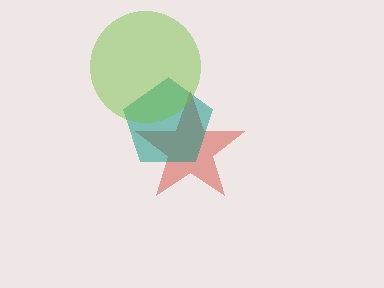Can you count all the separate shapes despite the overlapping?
Yes, there are 3 separate shapes.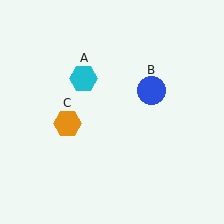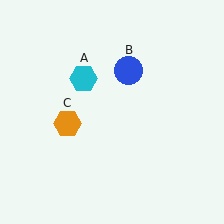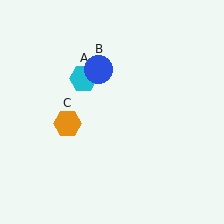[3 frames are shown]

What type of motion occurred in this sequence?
The blue circle (object B) rotated counterclockwise around the center of the scene.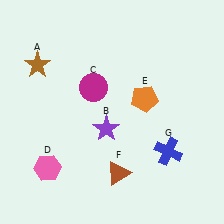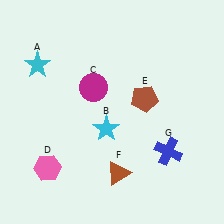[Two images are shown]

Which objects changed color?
A changed from brown to cyan. B changed from purple to cyan. E changed from orange to brown.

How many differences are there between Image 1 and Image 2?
There are 3 differences between the two images.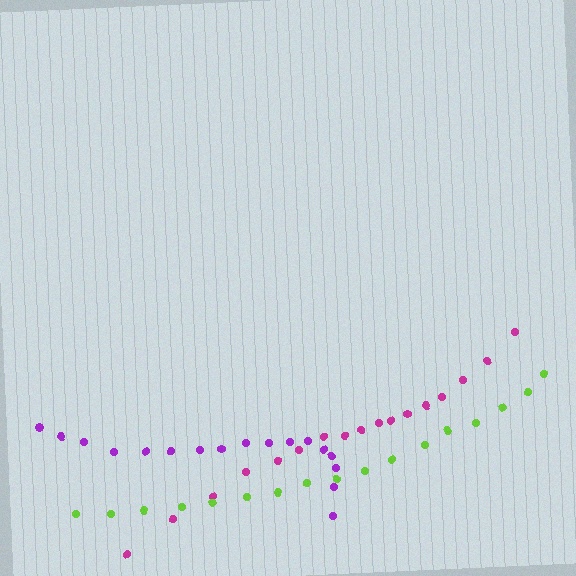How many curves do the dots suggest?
There are 3 distinct paths.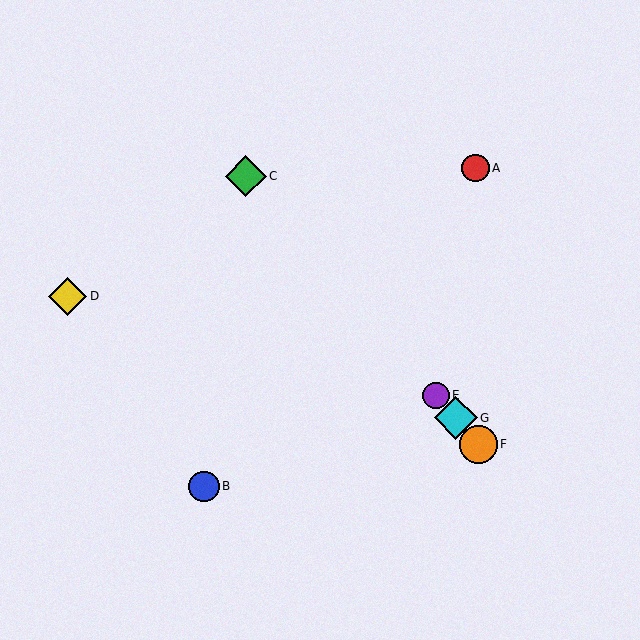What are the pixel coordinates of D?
Object D is at (68, 296).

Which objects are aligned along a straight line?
Objects C, E, F, G are aligned along a straight line.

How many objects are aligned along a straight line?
4 objects (C, E, F, G) are aligned along a straight line.